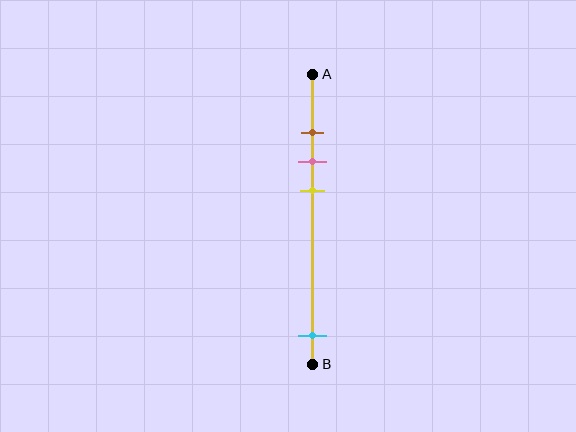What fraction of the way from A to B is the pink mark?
The pink mark is approximately 30% (0.3) of the way from A to B.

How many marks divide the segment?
There are 4 marks dividing the segment.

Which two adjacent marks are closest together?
The brown and pink marks are the closest adjacent pair.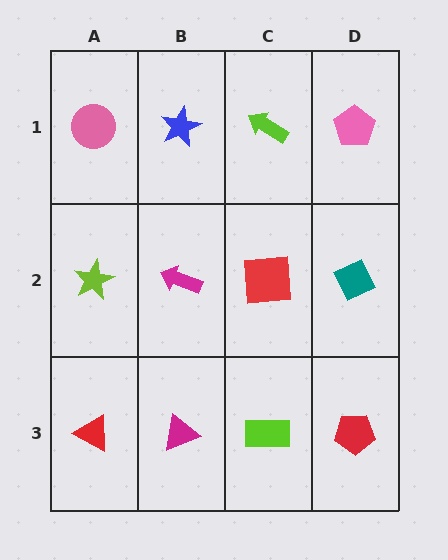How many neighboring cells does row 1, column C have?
3.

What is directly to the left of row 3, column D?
A lime rectangle.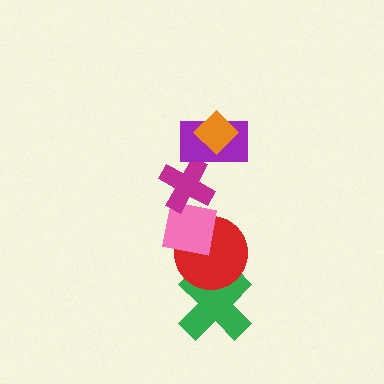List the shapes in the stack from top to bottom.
From top to bottom: the orange diamond, the purple rectangle, the magenta cross, the pink square, the red circle, the green cross.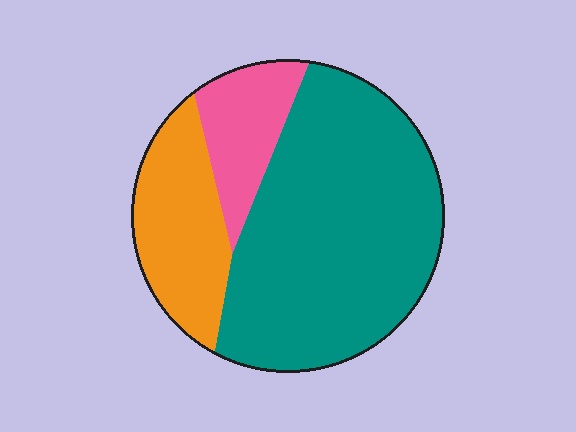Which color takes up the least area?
Pink, at roughly 15%.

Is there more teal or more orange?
Teal.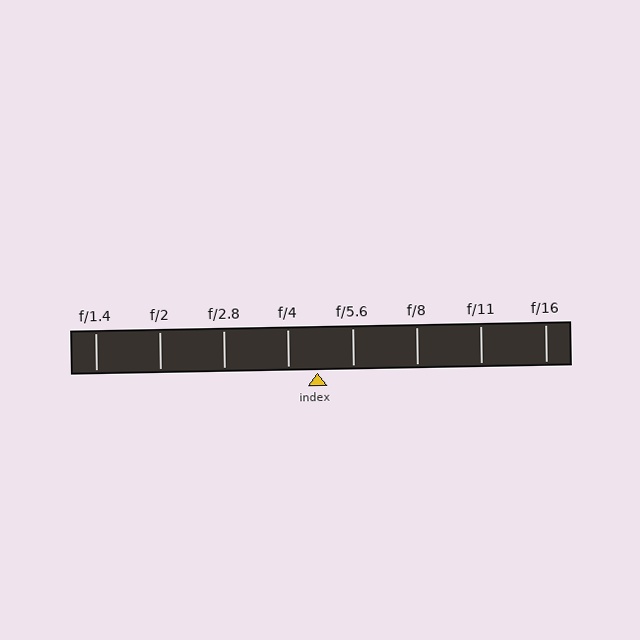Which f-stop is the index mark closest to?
The index mark is closest to f/4.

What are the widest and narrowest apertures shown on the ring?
The widest aperture shown is f/1.4 and the narrowest is f/16.